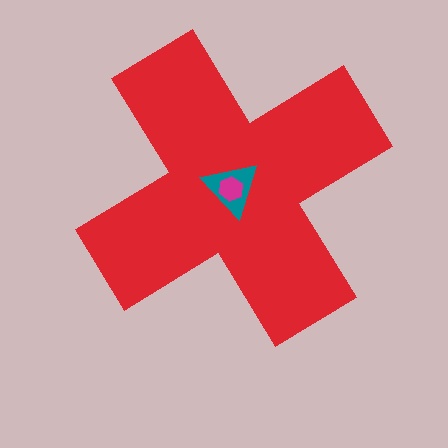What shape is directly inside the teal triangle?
The magenta hexagon.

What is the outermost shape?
The red cross.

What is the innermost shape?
The magenta hexagon.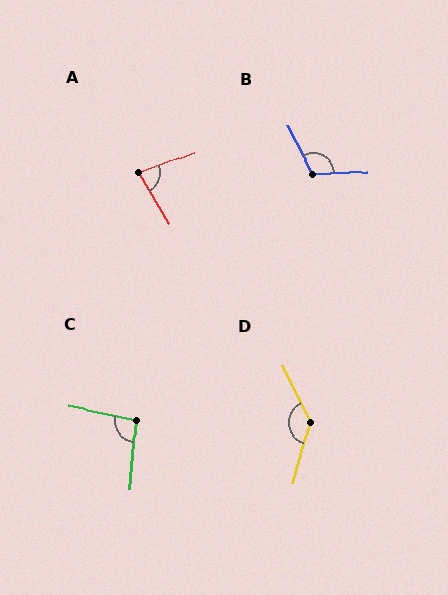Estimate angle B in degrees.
Approximately 114 degrees.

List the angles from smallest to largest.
A (80°), C (97°), B (114°), D (139°).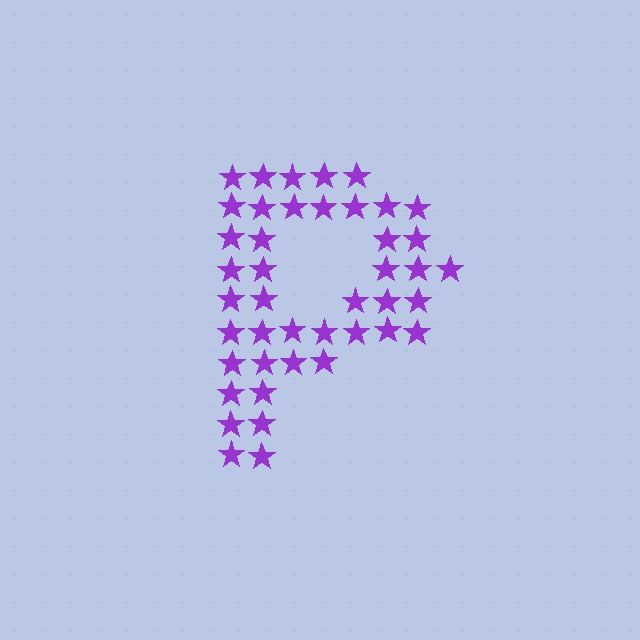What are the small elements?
The small elements are stars.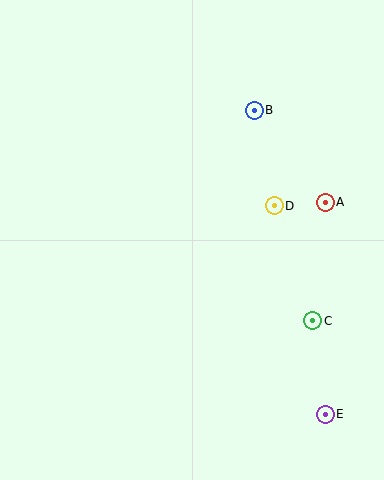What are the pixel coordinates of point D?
Point D is at (274, 206).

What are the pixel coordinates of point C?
Point C is at (313, 321).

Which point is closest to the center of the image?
Point D at (274, 206) is closest to the center.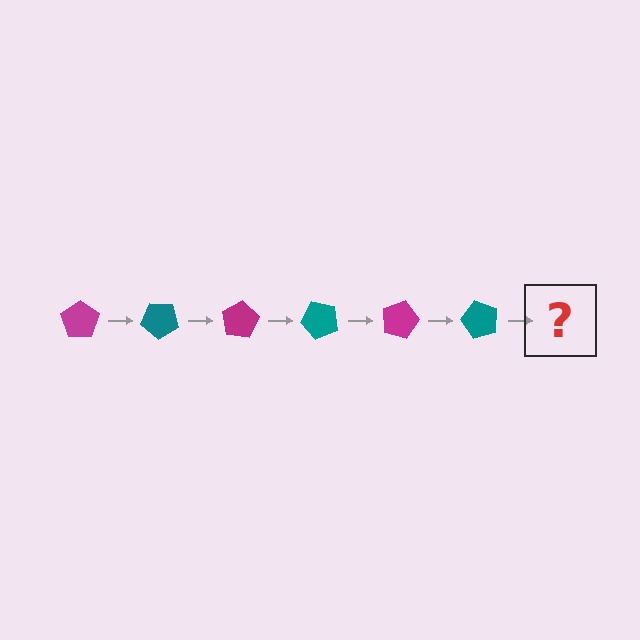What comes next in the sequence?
The next element should be a magenta pentagon, rotated 240 degrees from the start.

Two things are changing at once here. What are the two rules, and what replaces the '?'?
The two rules are that it rotates 40 degrees each step and the color cycles through magenta and teal. The '?' should be a magenta pentagon, rotated 240 degrees from the start.